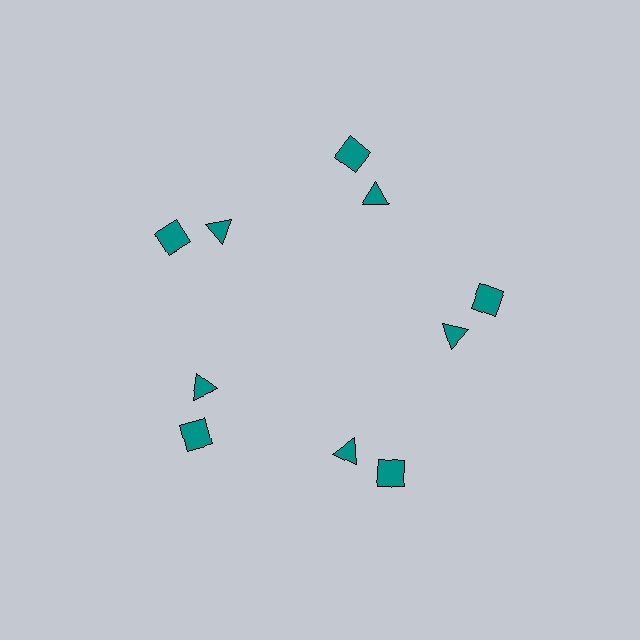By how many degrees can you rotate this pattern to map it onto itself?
The pattern maps onto itself every 72 degrees of rotation.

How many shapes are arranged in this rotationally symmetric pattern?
There are 10 shapes, arranged in 5 groups of 2.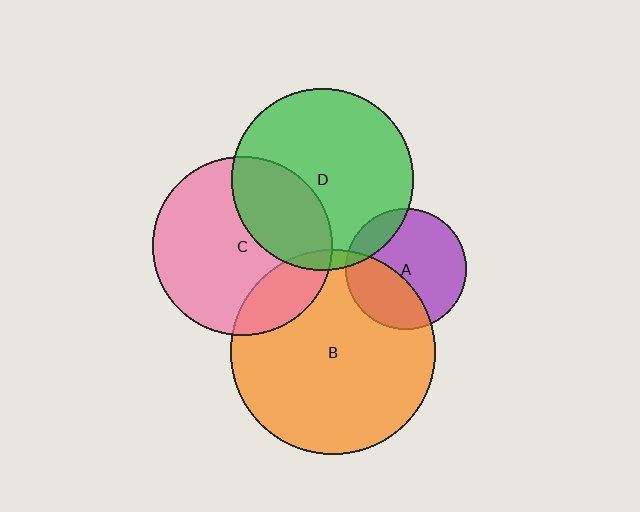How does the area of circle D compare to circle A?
Approximately 2.3 times.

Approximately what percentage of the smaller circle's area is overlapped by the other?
Approximately 20%.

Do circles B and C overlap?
Yes.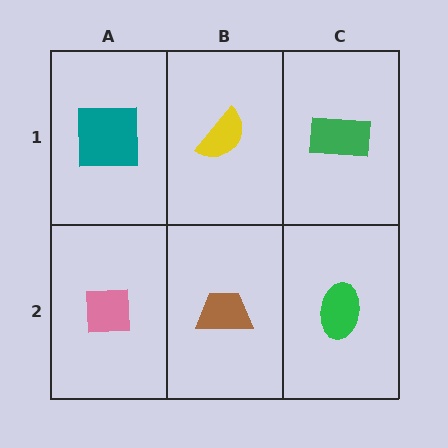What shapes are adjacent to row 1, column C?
A green ellipse (row 2, column C), a yellow semicircle (row 1, column B).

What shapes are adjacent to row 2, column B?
A yellow semicircle (row 1, column B), a pink square (row 2, column A), a green ellipse (row 2, column C).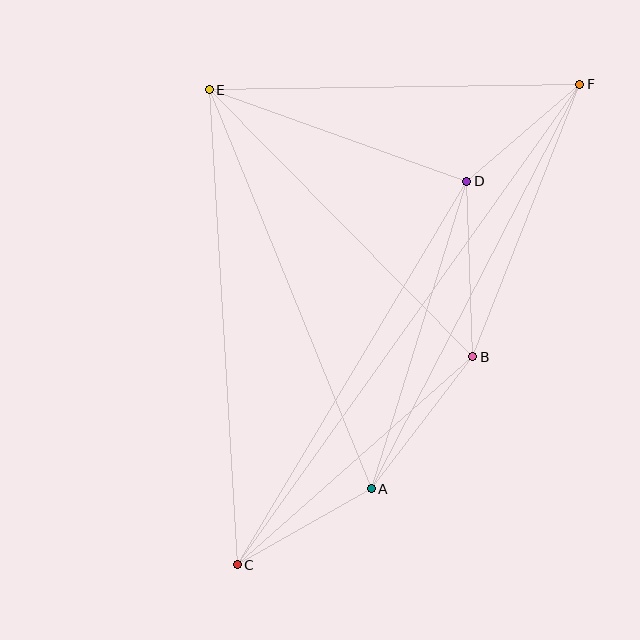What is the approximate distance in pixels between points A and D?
The distance between A and D is approximately 322 pixels.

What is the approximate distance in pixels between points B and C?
The distance between B and C is approximately 314 pixels.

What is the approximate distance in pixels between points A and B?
The distance between A and B is approximately 166 pixels.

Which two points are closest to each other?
Points D and F are closest to each other.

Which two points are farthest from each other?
Points C and F are farthest from each other.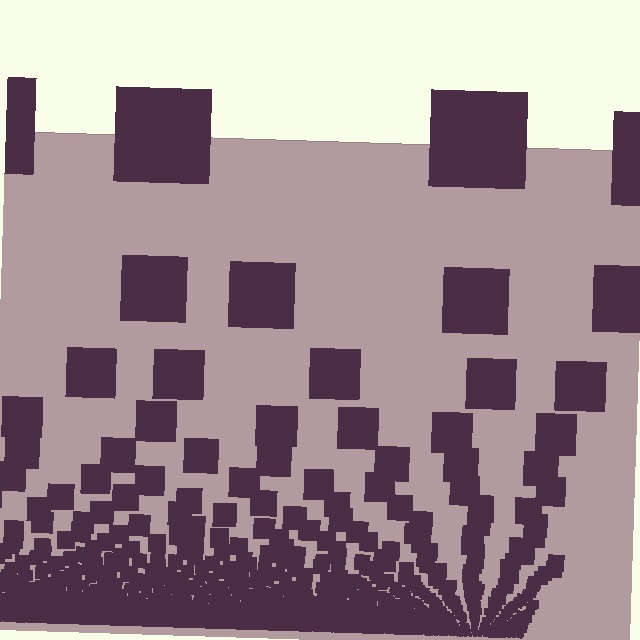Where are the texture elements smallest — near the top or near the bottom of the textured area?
Near the bottom.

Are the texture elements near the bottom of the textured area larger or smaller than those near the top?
Smaller. The gradient is inverted — elements near the bottom are smaller and denser.